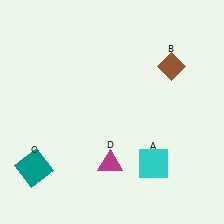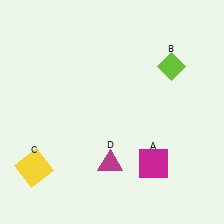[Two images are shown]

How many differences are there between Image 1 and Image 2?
There are 3 differences between the two images.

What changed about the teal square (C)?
In Image 1, C is teal. In Image 2, it changed to yellow.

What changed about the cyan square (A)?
In Image 1, A is cyan. In Image 2, it changed to magenta.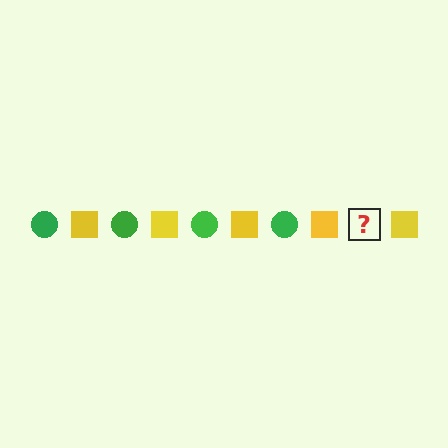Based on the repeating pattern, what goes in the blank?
The blank should be a green circle.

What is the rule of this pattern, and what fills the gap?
The rule is that the pattern alternates between green circle and yellow square. The gap should be filled with a green circle.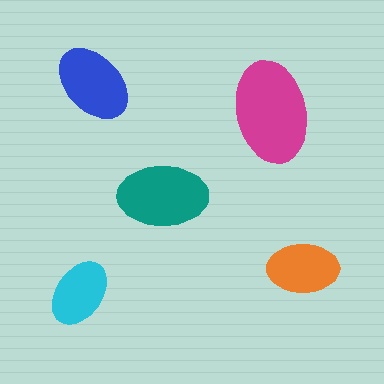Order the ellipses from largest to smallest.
the magenta one, the teal one, the blue one, the orange one, the cyan one.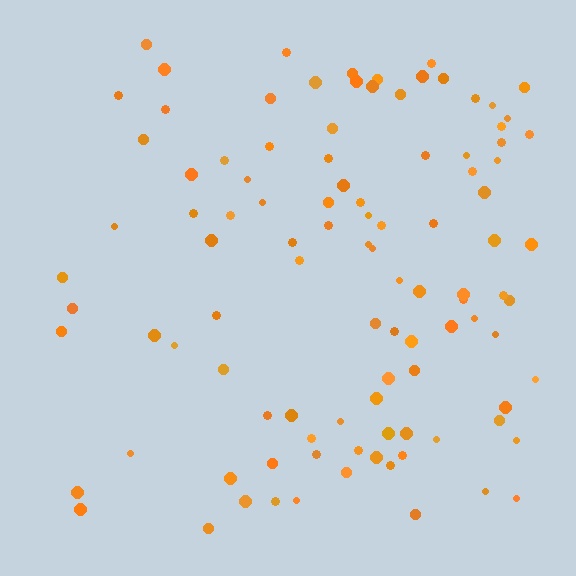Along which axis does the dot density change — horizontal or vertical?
Horizontal.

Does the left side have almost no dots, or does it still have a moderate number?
Still a moderate number, just noticeably fewer than the right.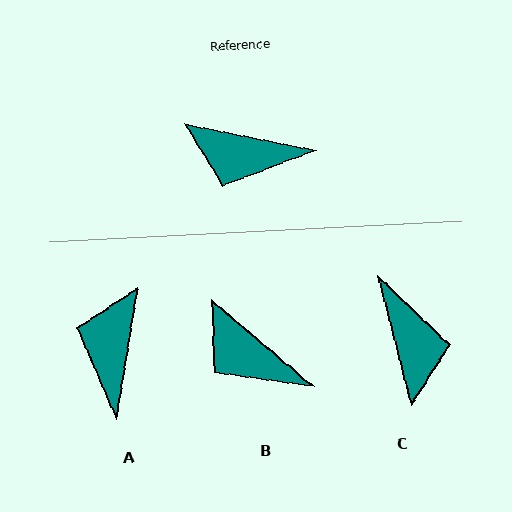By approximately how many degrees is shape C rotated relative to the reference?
Approximately 116 degrees counter-clockwise.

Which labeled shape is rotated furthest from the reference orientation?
C, about 116 degrees away.